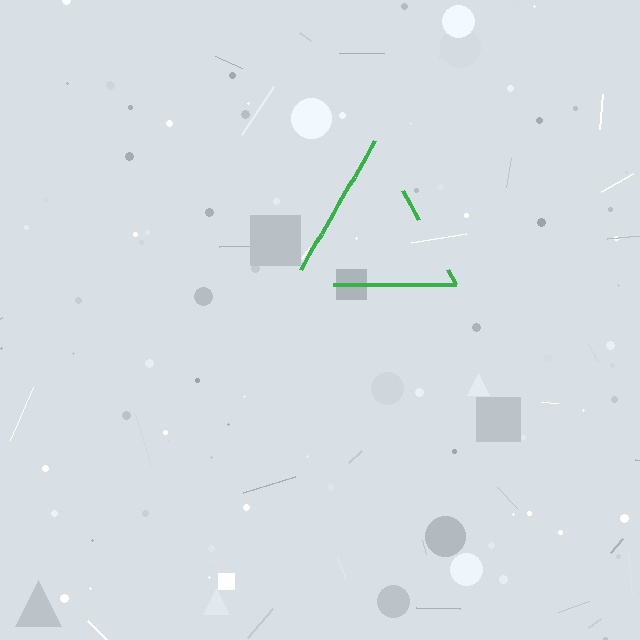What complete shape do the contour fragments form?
The contour fragments form a triangle.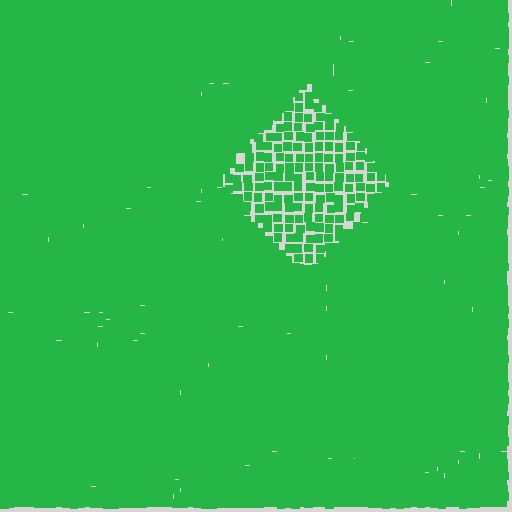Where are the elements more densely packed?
The elements are more densely packed outside the diamond boundary.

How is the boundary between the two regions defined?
The boundary is defined by a change in element density (approximately 2.1x ratio). All elements are the same color, size, and shape.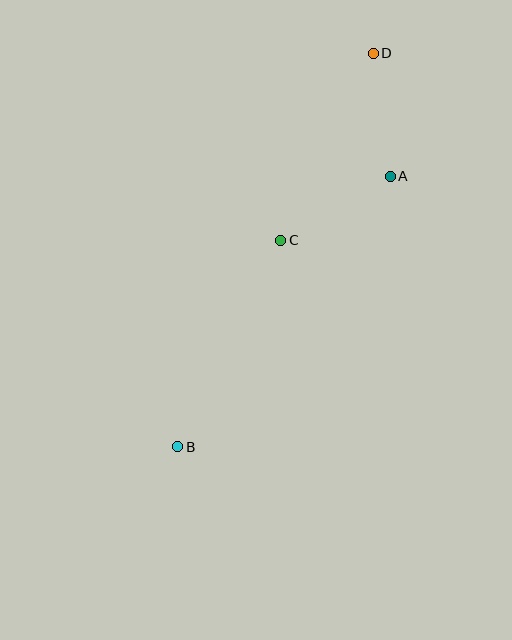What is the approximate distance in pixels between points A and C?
The distance between A and C is approximately 127 pixels.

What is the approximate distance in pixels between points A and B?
The distance between A and B is approximately 344 pixels.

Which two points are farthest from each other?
Points B and D are farthest from each other.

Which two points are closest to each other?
Points A and D are closest to each other.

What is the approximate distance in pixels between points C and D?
The distance between C and D is approximately 209 pixels.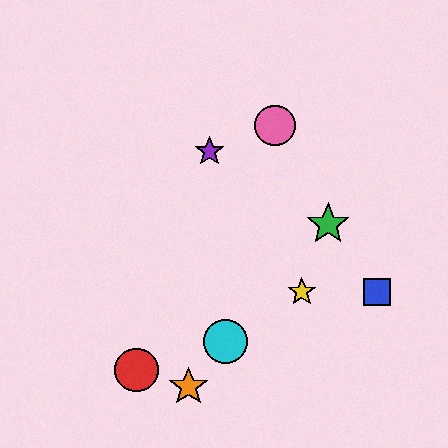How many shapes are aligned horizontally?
2 shapes (the blue square, the yellow star) are aligned horizontally.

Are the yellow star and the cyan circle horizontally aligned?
No, the yellow star is at y≈292 and the cyan circle is at y≈342.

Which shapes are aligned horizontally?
The blue square, the yellow star are aligned horizontally.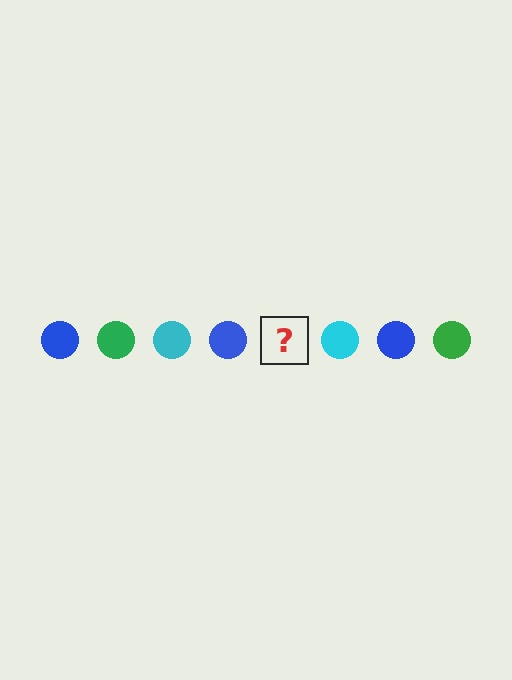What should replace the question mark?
The question mark should be replaced with a green circle.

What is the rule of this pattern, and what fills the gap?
The rule is that the pattern cycles through blue, green, cyan circles. The gap should be filled with a green circle.